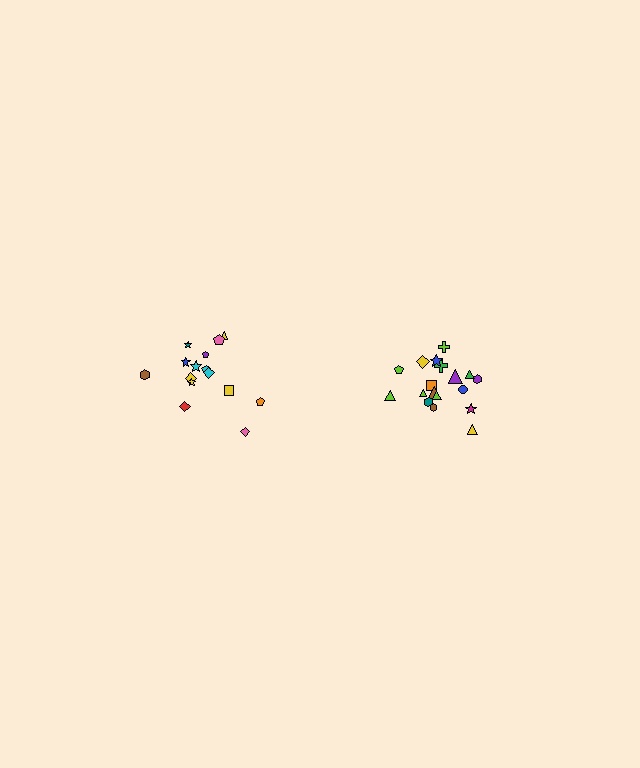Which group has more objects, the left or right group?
The right group.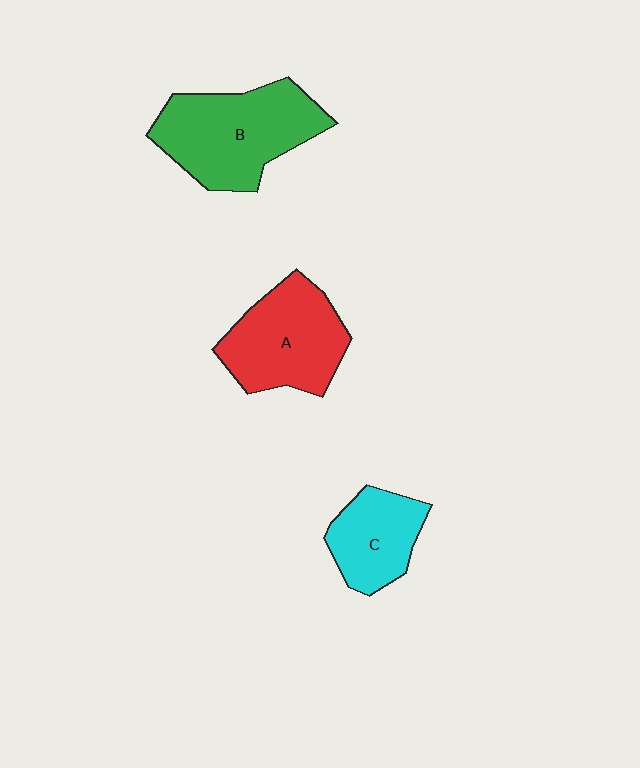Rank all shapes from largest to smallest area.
From largest to smallest: B (green), A (red), C (cyan).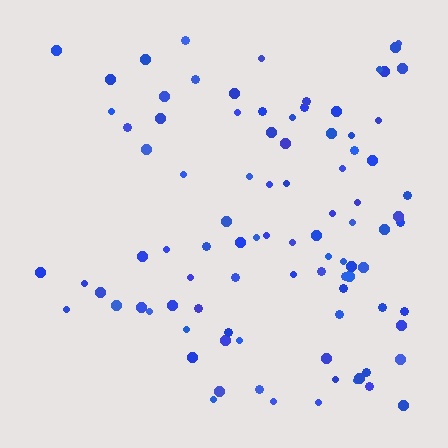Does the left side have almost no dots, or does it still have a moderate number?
Still a moderate number, just noticeably fewer than the right.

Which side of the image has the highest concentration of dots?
The right.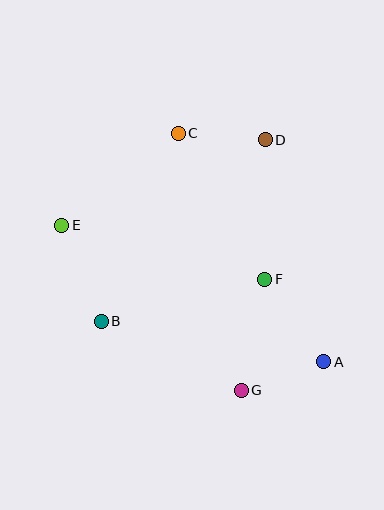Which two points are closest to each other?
Points C and D are closest to each other.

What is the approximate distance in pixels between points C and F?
The distance between C and F is approximately 170 pixels.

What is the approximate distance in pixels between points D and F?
The distance between D and F is approximately 139 pixels.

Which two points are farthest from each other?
Points A and E are farthest from each other.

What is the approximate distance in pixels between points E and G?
The distance between E and G is approximately 244 pixels.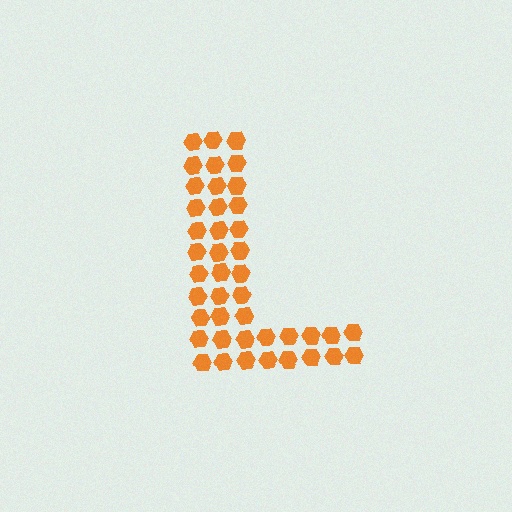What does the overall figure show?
The overall figure shows the letter L.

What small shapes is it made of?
It is made of small hexagons.